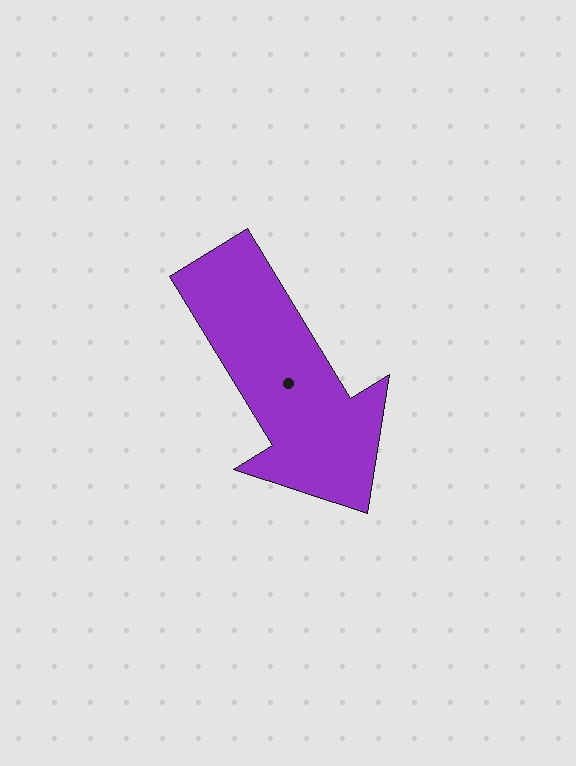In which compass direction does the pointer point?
Southeast.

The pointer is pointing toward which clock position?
Roughly 5 o'clock.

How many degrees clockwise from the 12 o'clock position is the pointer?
Approximately 149 degrees.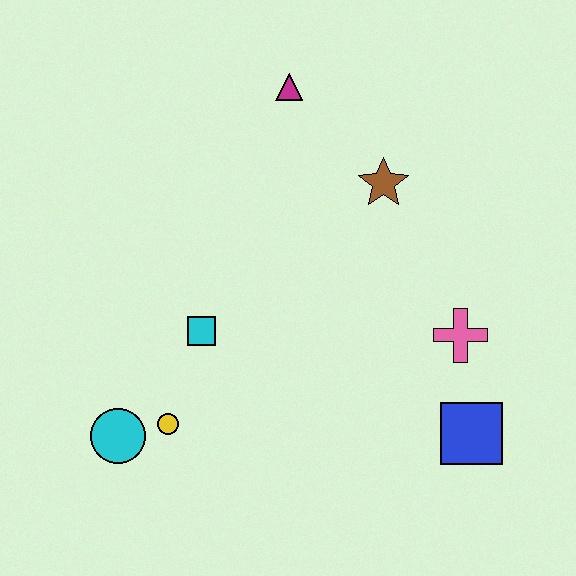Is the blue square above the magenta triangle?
No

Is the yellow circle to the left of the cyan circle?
No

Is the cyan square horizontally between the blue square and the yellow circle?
Yes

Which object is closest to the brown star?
The magenta triangle is closest to the brown star.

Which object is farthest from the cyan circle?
The magenta triangle is farthest from the cyan circle.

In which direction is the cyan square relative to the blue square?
The cyan square is to the left of the blue square.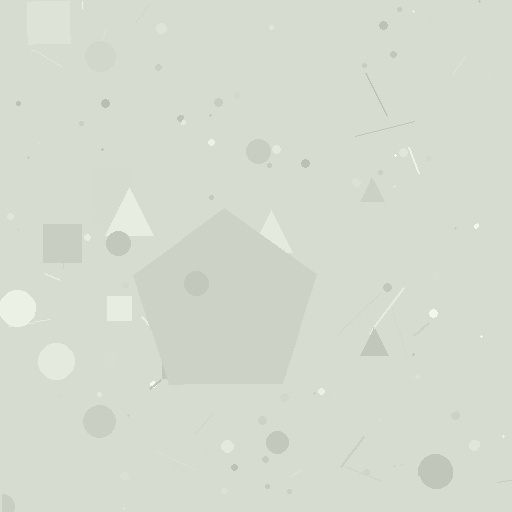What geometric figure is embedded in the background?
A pentagon is embedded in the background.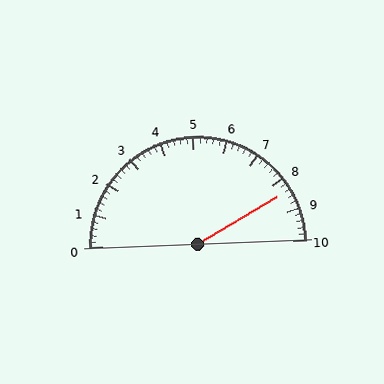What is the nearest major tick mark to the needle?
The nearest major tick mark is 8.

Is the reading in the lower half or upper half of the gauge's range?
The reading is in the upper half of the range (0 to 10).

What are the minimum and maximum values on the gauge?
The gauge ranges from 0 to 10.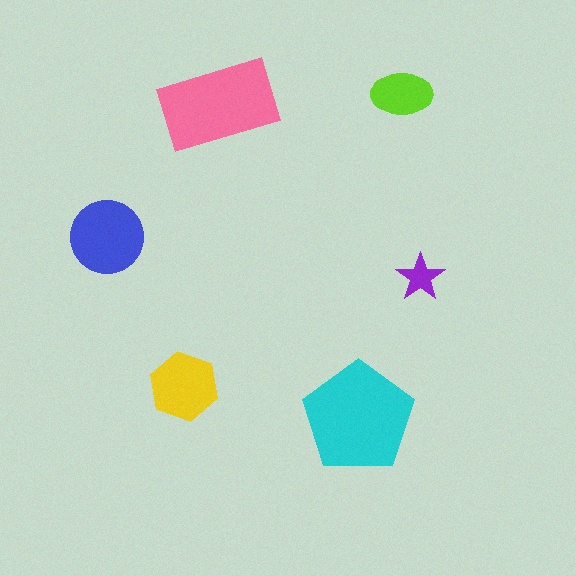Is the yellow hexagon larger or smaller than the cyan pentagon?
Smaller.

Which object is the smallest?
The purple star.